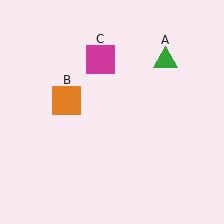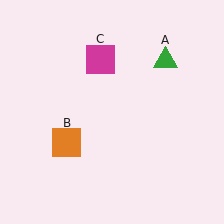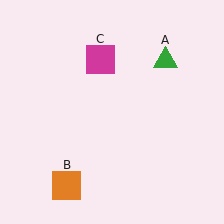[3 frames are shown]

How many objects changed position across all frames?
1 object changed position: orange square (object B).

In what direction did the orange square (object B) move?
The orange square (object B) moved down.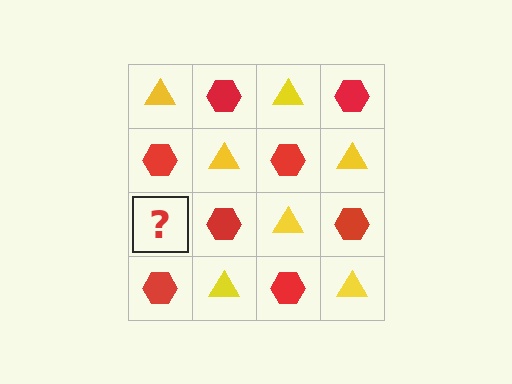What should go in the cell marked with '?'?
The missing cell should contain a yellow triangle.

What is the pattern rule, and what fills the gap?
The rule is that it alternates yellow triangle and red hexagon in a checkerboard pattern. The gap should be filled with a yellow triangle.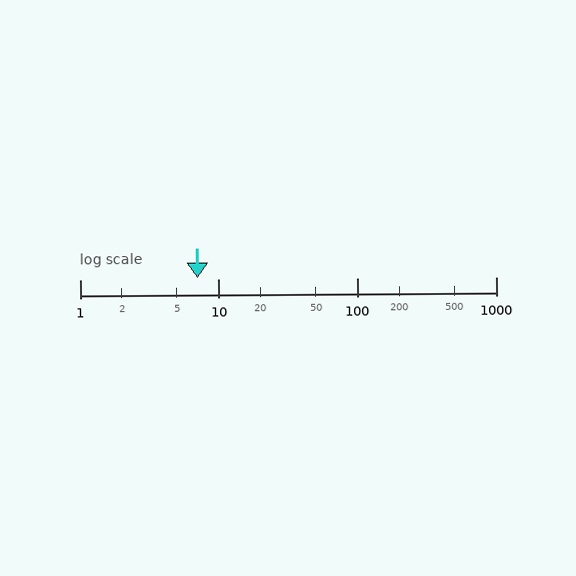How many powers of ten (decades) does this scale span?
The scale spans 3 decades, from 1 to 1000.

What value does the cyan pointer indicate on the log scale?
The pointer indicates approximately 7.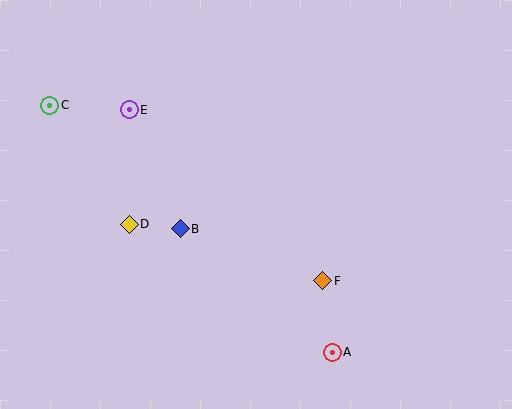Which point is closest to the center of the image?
Point B at (180, 229) is closest to the center.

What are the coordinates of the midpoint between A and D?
The midpoint between A and D is at (231, 288).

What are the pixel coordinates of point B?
Point B is at (180, 229).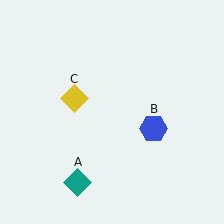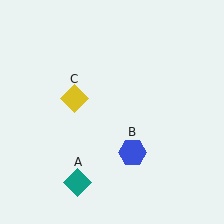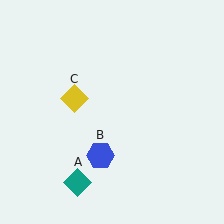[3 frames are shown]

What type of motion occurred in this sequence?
The blue hexagon (object B) rotated clockwise around the center of the scene.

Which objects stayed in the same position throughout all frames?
Teal diamond (object A) and yellow diamond (object C) remained stationary.